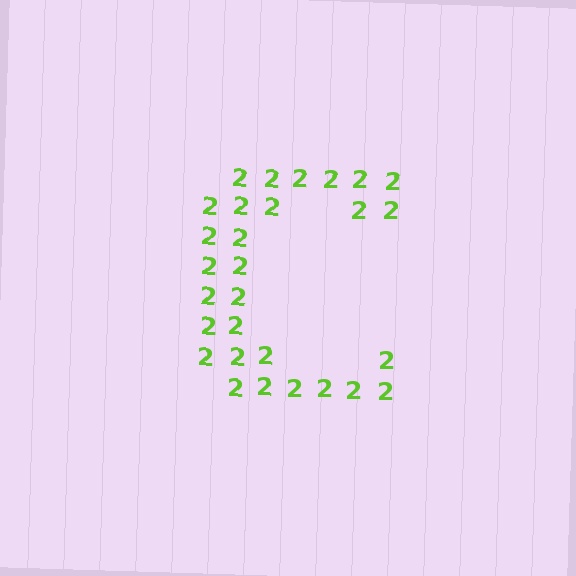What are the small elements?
The small elements are digit 2's.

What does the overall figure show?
The overall figure shows the letter C.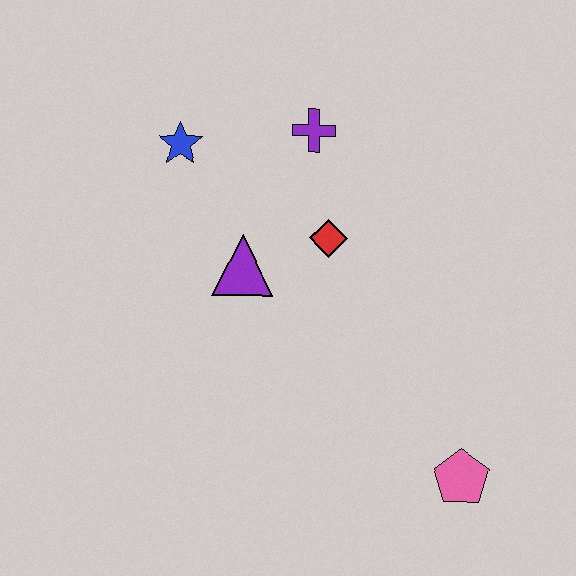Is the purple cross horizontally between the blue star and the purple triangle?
No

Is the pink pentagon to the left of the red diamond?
No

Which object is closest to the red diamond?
The purple triangle is closest to the red diamond.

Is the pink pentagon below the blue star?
Yes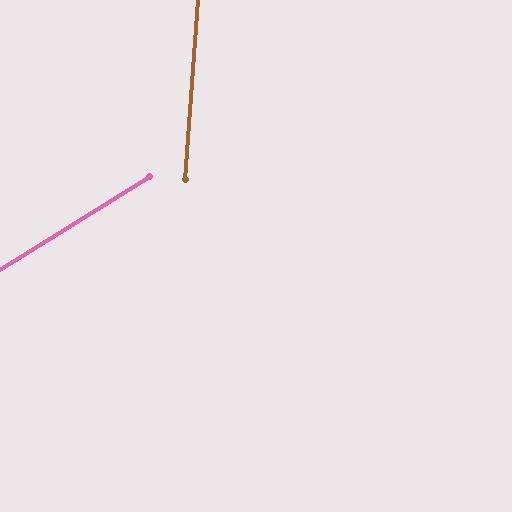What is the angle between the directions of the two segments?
Approximately 54 degrees.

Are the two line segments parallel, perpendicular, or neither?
Neither parallel nor perpendicular — they differ by about 54°.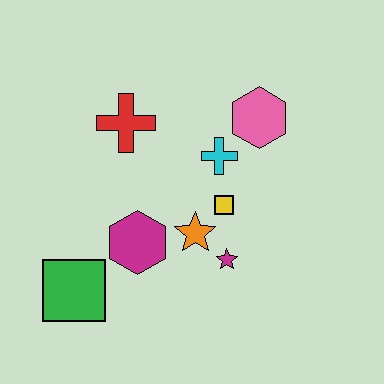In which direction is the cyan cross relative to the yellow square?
The cyan cross is above the yellow square.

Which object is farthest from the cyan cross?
The green square is farthest from the cyan cross.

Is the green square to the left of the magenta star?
Yes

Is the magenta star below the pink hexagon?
Yes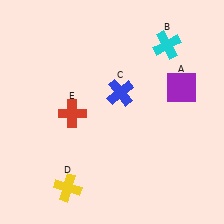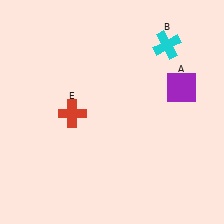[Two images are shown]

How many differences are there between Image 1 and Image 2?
There are 2 differences between the two images.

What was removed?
The blue cross (C), the yellow cross (D) were removed in Image 2.